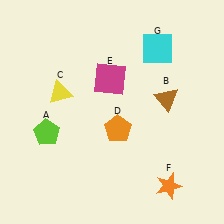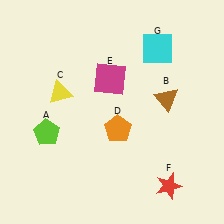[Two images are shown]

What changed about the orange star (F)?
In Image 1, F is orange. In Image 2, it changed to red.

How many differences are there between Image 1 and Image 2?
There is 1 difference between the two images.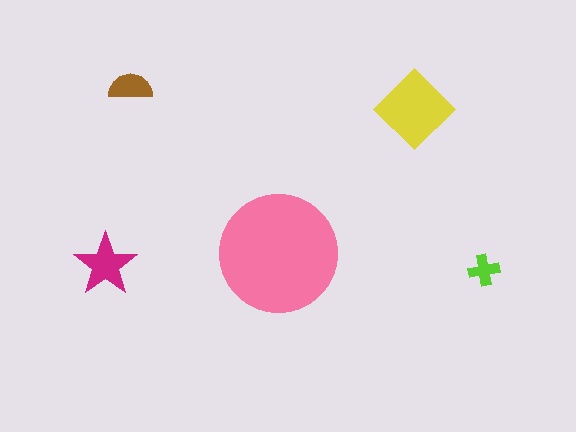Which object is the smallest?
The lime cross.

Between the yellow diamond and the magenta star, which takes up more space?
The yellow diamond.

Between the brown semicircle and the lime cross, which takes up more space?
The brown semicircle.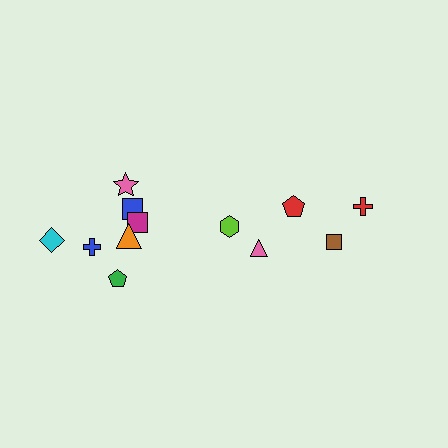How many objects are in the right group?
There are 5 objects.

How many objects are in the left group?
There are 7 objects.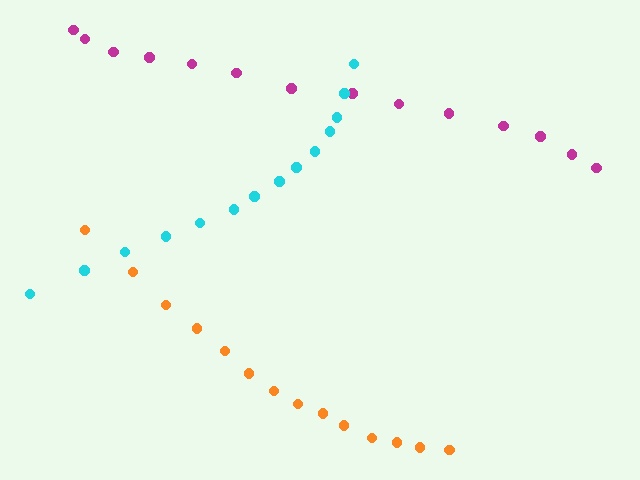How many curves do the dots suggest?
There are 3 distinct paths.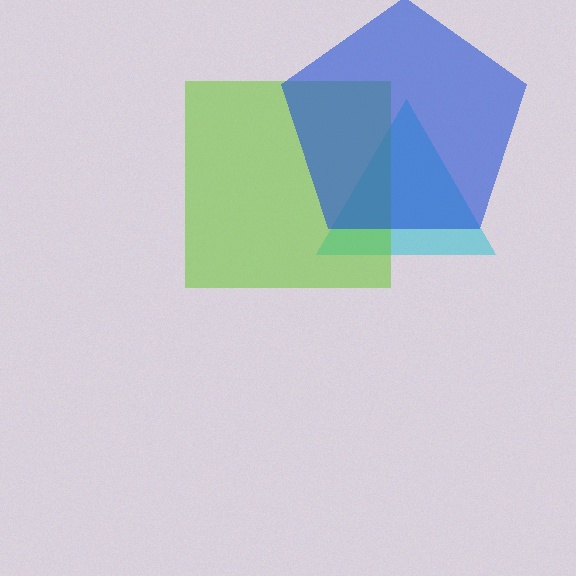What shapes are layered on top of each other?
The layered shapes are: a cyan triangle, a lime square, a blue pentagon.